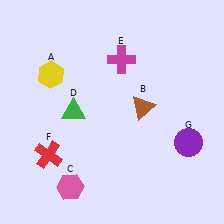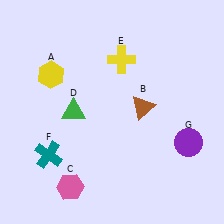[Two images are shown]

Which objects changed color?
E changed from magenta to yellow. F changed from red to teal.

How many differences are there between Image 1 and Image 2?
There are 2 differences between the two images.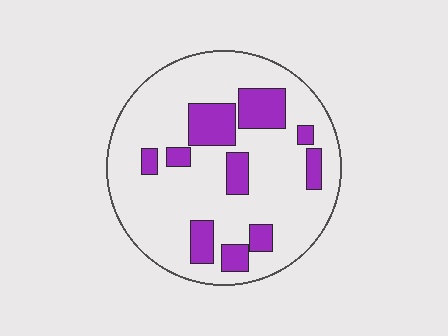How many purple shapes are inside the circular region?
10.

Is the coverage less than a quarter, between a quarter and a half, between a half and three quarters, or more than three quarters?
Less than a quarter.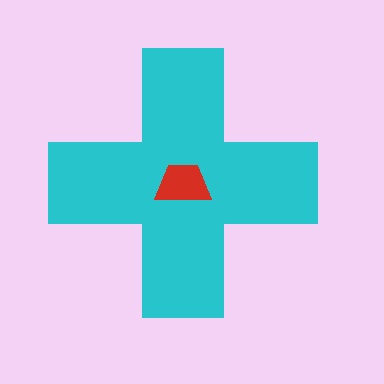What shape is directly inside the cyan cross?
The red trapezoid.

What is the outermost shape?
The cyan cross.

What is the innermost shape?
The red trapezoid.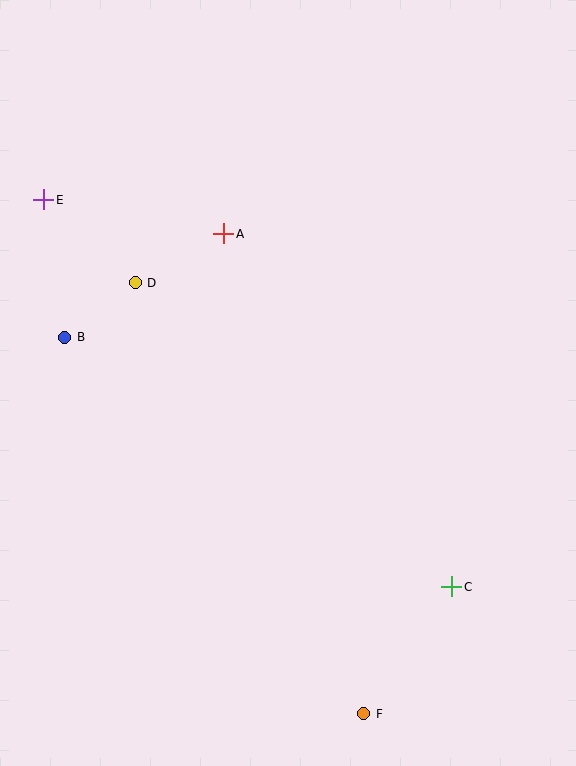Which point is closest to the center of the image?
Point A at (224, 234) is closest to the center.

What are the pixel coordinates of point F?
Point F is at (364, 714).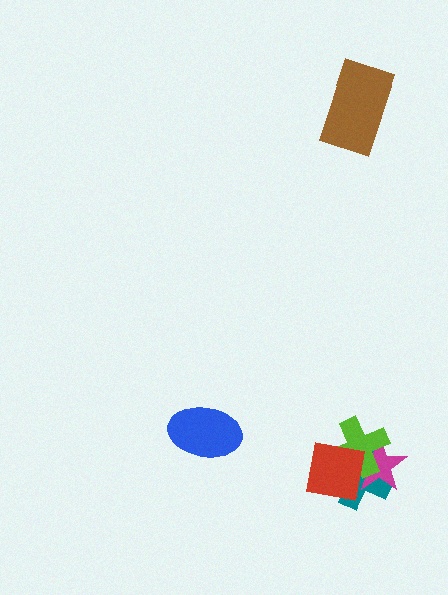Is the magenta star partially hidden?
Yes, it is partially covered by another shape.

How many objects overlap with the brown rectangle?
0 objects overlap with the brown rectangle.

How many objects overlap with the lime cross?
3 objects overlap with the lime cross.